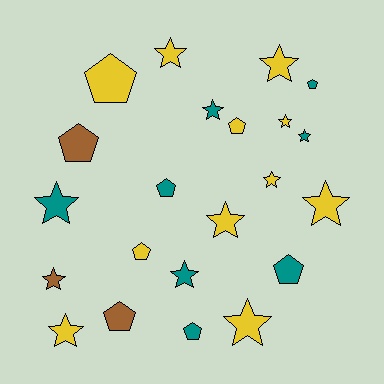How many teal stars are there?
There are 4 teal stars.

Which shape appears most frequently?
Star, with 13 objects.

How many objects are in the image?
There are 22 objects.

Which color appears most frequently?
Yellow, with 11 objects.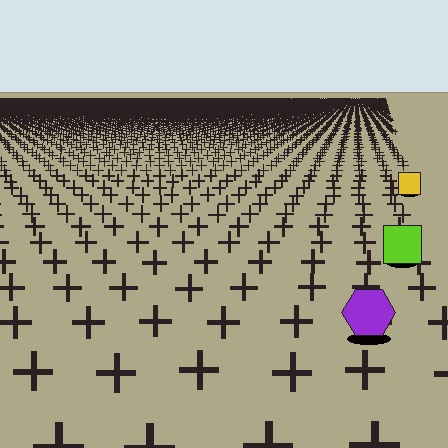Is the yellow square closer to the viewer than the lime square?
No. The lime square is closer — you can tell from the texture gradient: the ground texture is coarser near it.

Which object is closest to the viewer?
The purple hexagon is closest. The texture marks near it are larger and more spread out.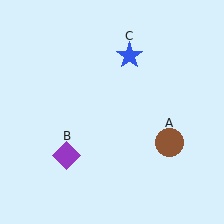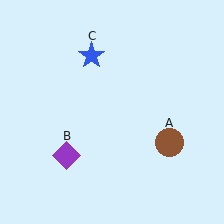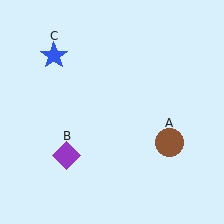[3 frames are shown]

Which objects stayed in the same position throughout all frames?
Brown circle (object A) and purple diamond (object B) remained stationary.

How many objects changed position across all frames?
1 object changed position: blue star (object C).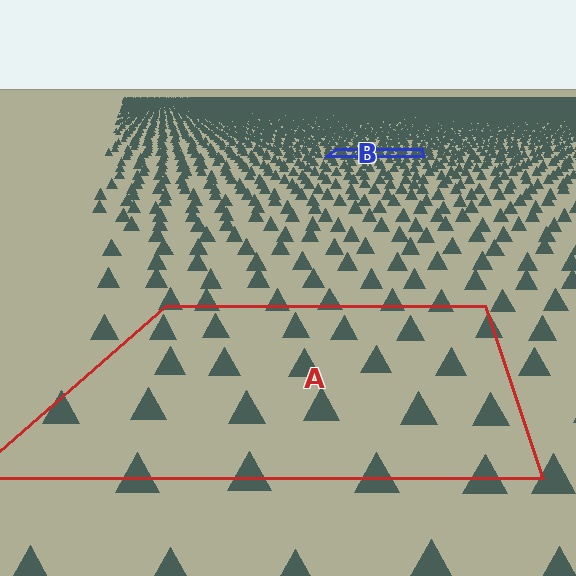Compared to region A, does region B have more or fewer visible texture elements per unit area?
Region B has more texture elements per unit area — they are packed more densely because it is farther away.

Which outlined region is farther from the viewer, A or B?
Region B is farther from the viewer — the texture elements inside it appear smaller and more densely packed.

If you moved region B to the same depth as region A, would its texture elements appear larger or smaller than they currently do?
They would appear larger. At a closer depth, the same texture elements are projected at a bigger on-screen size.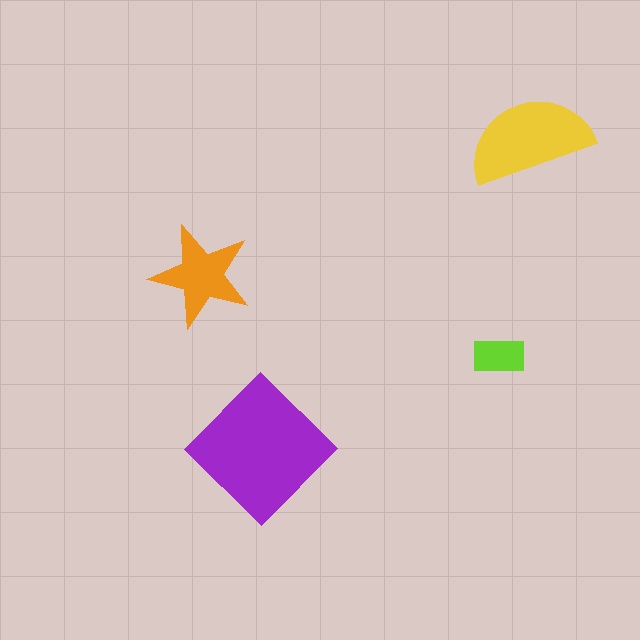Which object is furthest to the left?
The orange star is leftmost.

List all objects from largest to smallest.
The purple diamond, the yellow semicircle, the orange star, the lime rectangle.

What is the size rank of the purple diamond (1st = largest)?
1st.